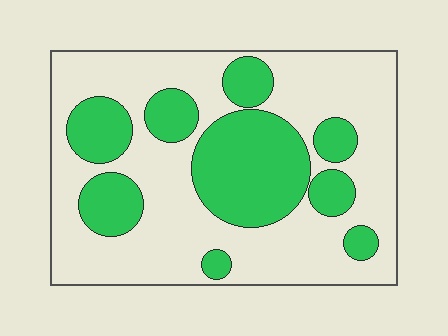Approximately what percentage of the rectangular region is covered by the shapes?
Approximately 35%.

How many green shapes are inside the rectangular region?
9.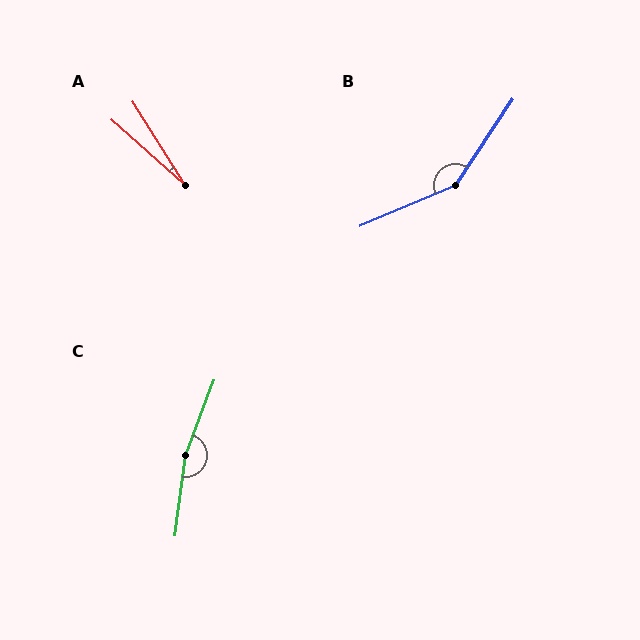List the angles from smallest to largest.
A (16°), B (146°), C (166°).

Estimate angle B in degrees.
Approximately 146 degrees.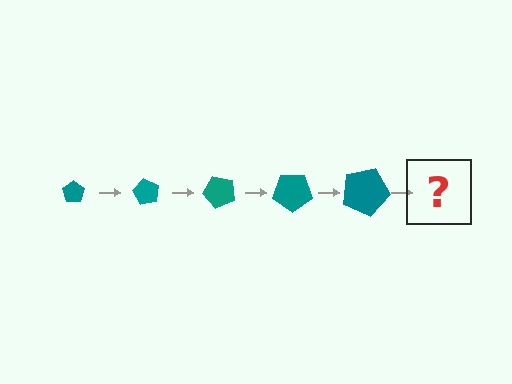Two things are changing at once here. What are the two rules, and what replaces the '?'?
The two rules are that the pentagon grows larger each step and it rotates 60 degrees each step. The '?' should be a pentagon, larger than the previous one and rotated 300 degrees from the start.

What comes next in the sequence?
The next element should be a pentagon, larger than the previous one and rotated 300 degrees from the start.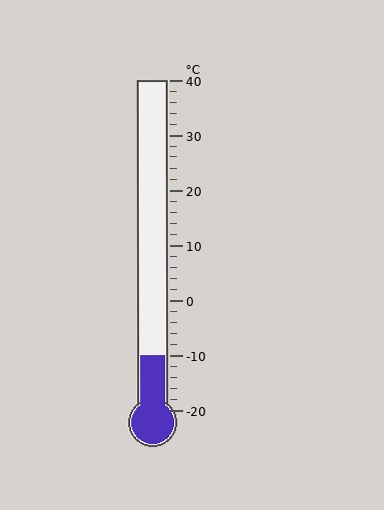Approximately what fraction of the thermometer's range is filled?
The thermometer is filled to approximately 15% of its range.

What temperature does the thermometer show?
The thermometer shows approximately -10°C.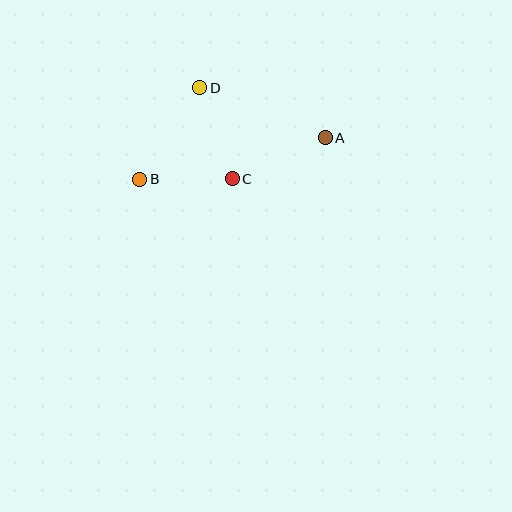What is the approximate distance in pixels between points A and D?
The distance between A and D is approximately 135 pixels.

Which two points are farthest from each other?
Points A and B are farthest from each other.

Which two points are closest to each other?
Points B and C are closest to each other.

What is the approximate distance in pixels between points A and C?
The distance between A and C is approximately 102 pixels.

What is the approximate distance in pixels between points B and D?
The distance between B and D is approximately 110 pixels.